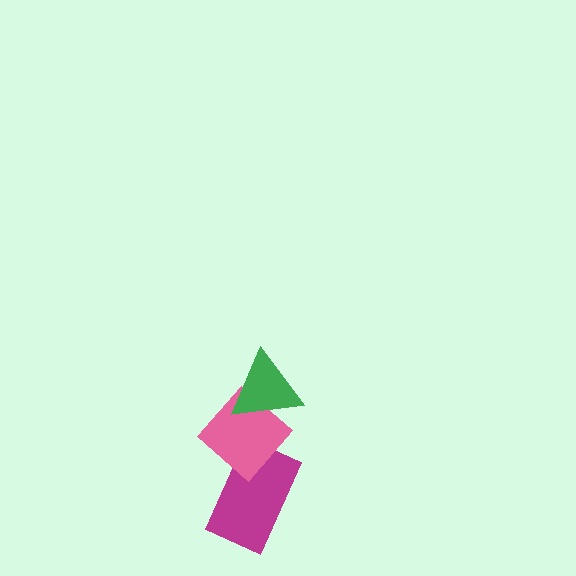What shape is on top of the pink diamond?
The green triangle is on top of the pink diamond.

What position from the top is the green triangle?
The green triangle is 1st from the top.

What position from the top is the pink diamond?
The pink diamond is 2nd from the top.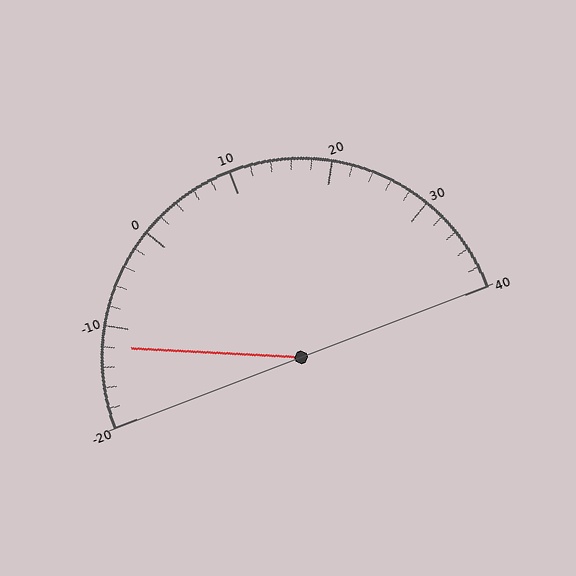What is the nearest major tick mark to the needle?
The nearest major tick mark is -10.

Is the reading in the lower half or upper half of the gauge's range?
The reading is in the lower half of the range (-20 to 40).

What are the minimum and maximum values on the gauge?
The gauge ranges from -20 to 40.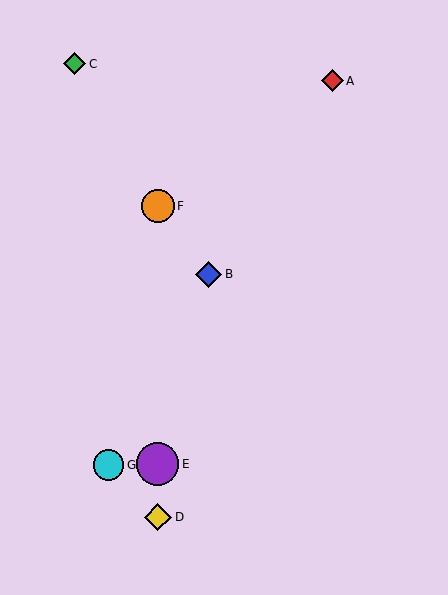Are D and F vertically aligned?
Yes, both are at x≈158.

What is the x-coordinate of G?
Object G is at x≈109.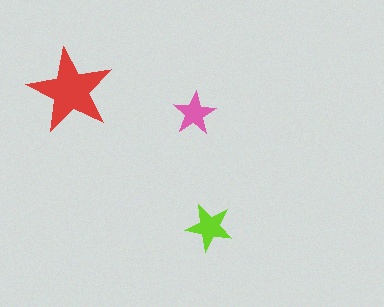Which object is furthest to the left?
The red star is leftmost.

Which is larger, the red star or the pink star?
The red one.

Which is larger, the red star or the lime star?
The red one.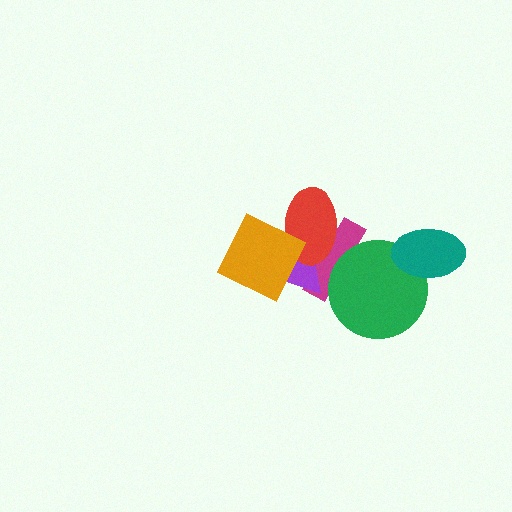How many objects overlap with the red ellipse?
3 objects overlap with the red ellipse.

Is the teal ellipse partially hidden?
No, no other shape covers it.